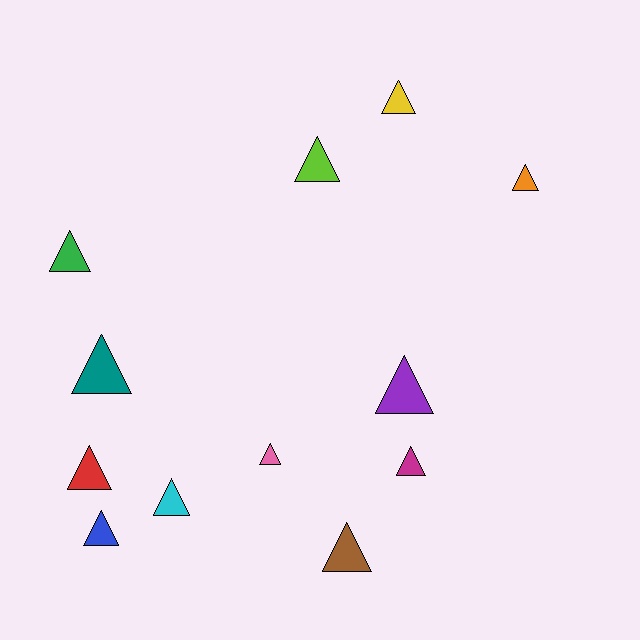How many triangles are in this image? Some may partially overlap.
There are 12 triangles.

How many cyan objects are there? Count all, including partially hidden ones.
There is 1 cyan object.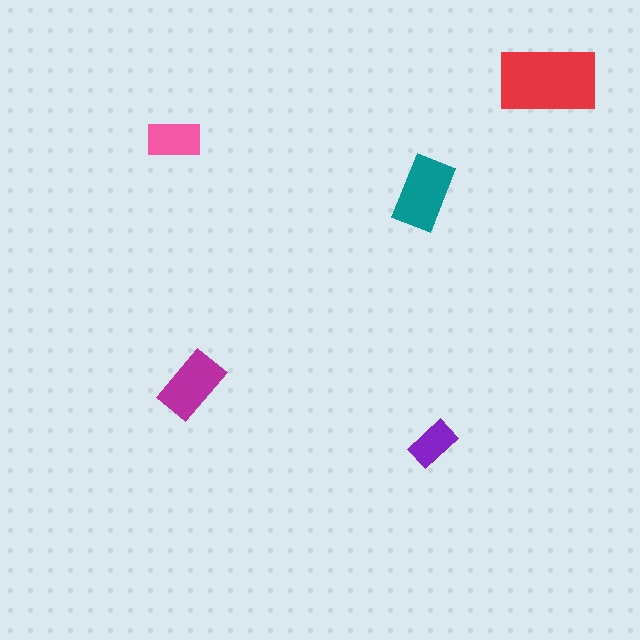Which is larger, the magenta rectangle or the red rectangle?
The red one.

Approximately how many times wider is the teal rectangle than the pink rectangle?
About 1.5 times wider.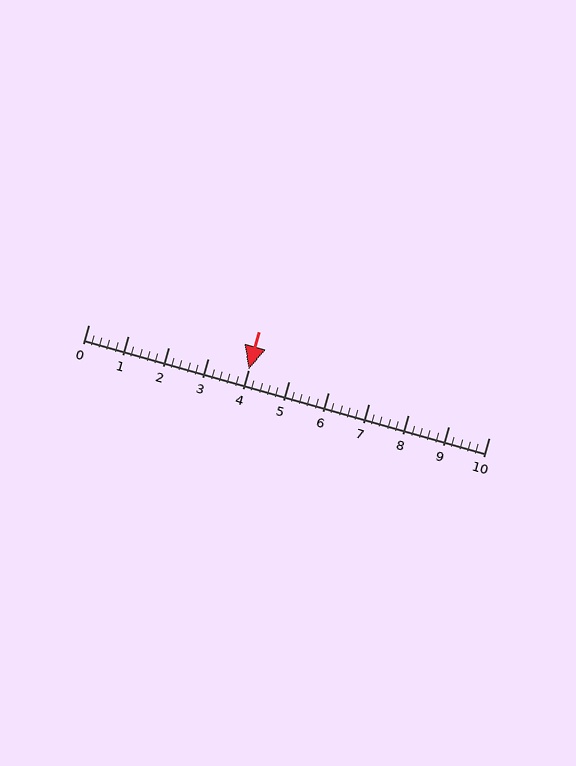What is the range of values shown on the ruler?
The ruler shows values from 0 to 10.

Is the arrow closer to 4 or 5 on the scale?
The arrow is closer to 4.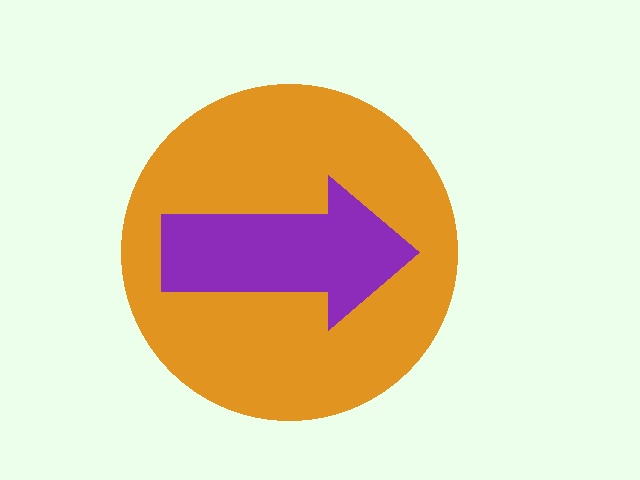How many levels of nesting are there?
2.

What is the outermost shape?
The orange circle.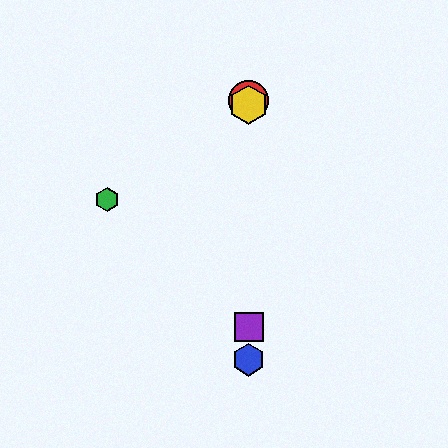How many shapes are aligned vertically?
4 shapes (the red circle, the blue hexagon, the yellow hexagon, the purple square) are aligned vertically.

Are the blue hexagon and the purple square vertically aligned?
Yes, both are at x≈249.